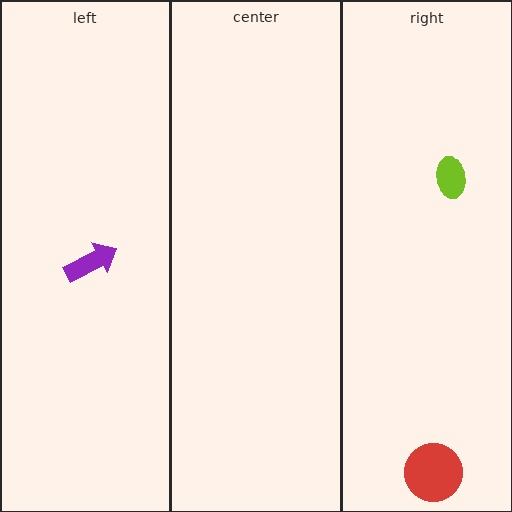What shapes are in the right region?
The lime ellipse, the red circle.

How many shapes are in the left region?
1.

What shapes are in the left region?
The purple arrow.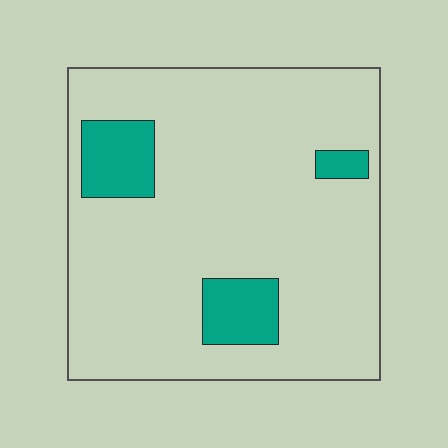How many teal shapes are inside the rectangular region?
3.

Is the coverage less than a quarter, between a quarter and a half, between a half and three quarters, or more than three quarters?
Less than a quarter.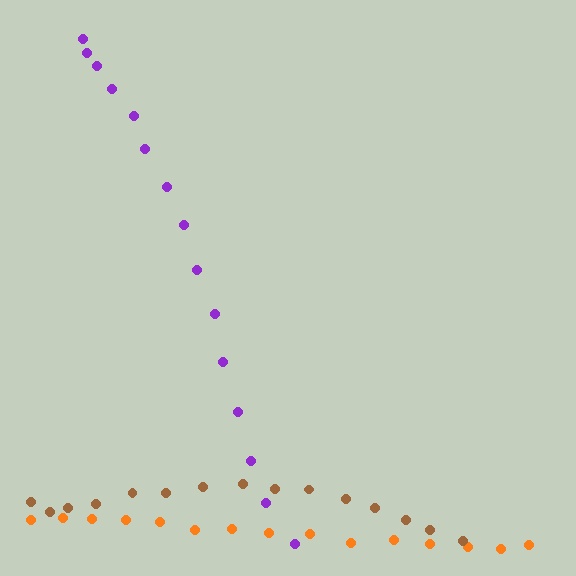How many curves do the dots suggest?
There are 3 distinct paths.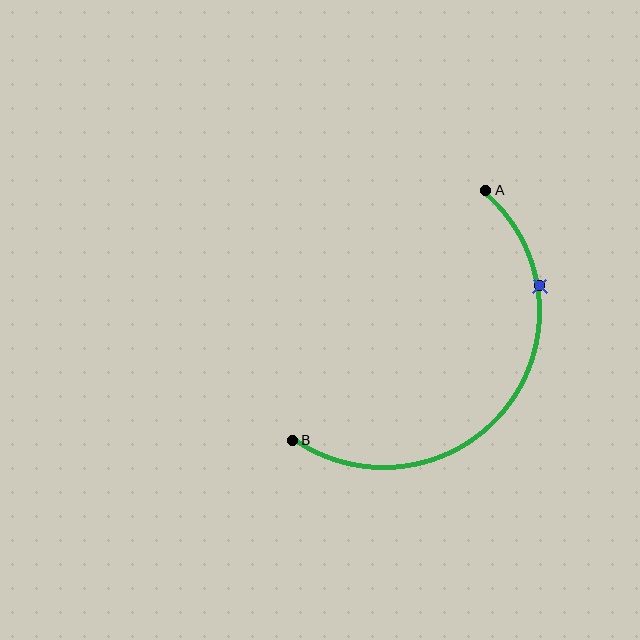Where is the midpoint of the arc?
The arc midpoint is the point on the curve farthest from the straight line joining A and B. It sits below and to the right of that line.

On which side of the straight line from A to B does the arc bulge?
The arc bulges below and to the right of the straight line connecting A and B.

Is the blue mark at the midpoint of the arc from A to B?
No. The blue mark lies on the arc but is closer to endpoint A. The arc midpoint would be at the point on the curve equidistant along the arc from both A and B.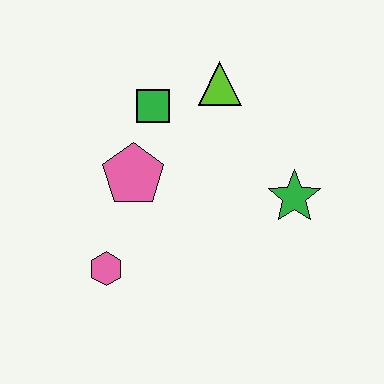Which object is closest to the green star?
The lime triangle is closest to the green star.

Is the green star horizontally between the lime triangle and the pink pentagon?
No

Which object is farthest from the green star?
The pink hexagon is farthest from the green star.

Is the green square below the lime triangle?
Yes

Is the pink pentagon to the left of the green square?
Yes